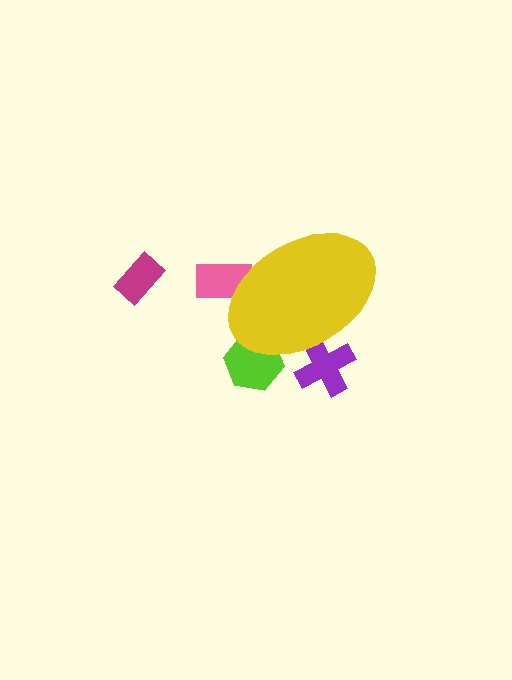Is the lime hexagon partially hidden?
Yes, the lime hexagon is partially hidden behind the yellow ellipse.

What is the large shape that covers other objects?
A yellow ellipse.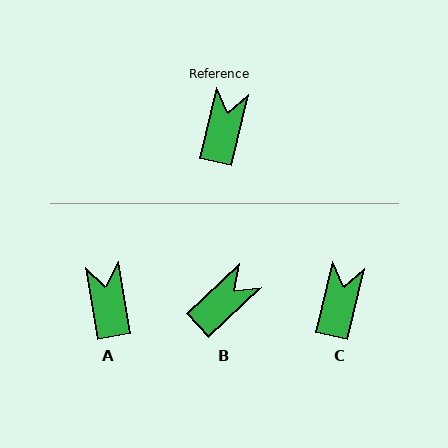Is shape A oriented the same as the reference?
No, it is off by about 23 degrees.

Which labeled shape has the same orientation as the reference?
C.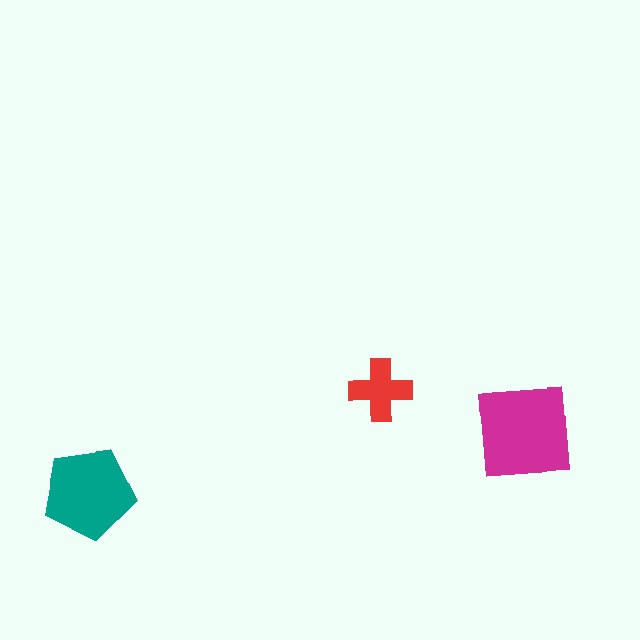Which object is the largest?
The magenta square.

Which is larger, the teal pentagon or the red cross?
The teal pentagon.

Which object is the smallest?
The red cross.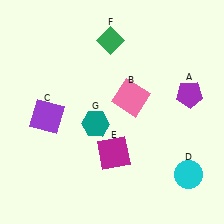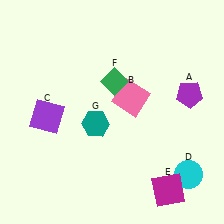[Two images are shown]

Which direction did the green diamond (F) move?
The green diamond (F) moved down.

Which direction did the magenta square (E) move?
The magenta square (E) moved right.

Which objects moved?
The objects that moved are: the magenta square (E), the green diamond (F).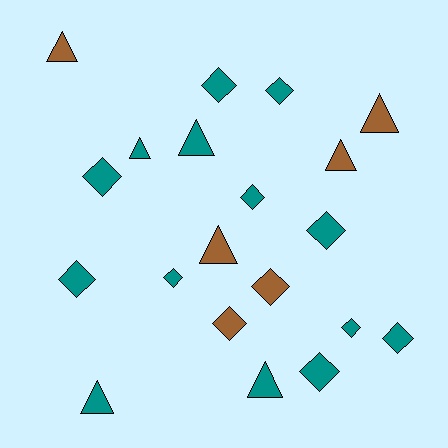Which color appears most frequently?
Teal, with 14 objects.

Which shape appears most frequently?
Diamond, with 12 objects.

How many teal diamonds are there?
There are 10 teal diamonds.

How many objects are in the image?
There are 20 objects.